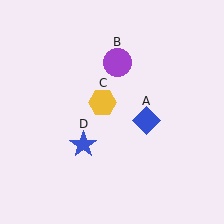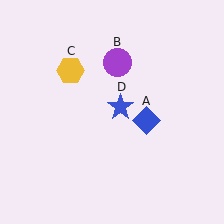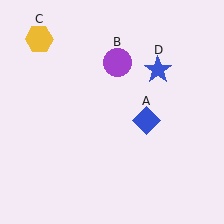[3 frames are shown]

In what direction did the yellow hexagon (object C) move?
The yellow hexagon (object C) moved up and to the left.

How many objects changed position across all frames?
2 objects changed position: yellow hexagon (object C), blue star (object D).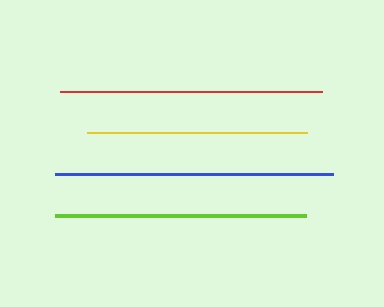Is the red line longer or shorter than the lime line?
The red line is longer than the lime line.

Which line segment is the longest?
The blue line is the longest at approximately 278 pixels.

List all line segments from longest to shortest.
From longest to shortest: blue, red, lime, yellow.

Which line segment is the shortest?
The yellow line is the shortest at approximately 220 pixels.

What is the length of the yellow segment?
The yellow segment is approximately 220 pixels long.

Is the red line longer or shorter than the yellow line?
The red line is longer than the yellow line.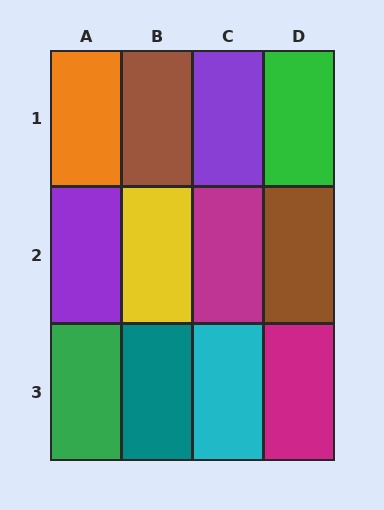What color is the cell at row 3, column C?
Cyan.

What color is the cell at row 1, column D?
Green.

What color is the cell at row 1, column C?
Purple.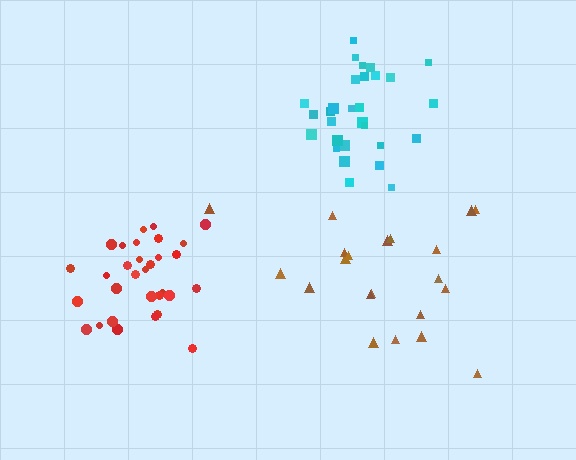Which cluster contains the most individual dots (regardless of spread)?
Red (31).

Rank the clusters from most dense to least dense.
red, cyan, brown.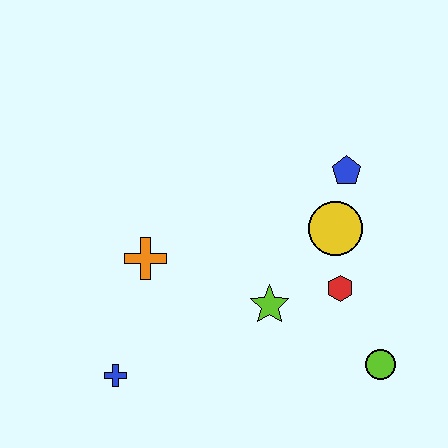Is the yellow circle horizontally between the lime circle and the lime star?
Yes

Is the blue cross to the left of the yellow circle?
Yes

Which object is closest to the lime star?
The red hexagon is closest to the lime star.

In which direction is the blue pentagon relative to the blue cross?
The blue pentagon is to the right of the blue cross.